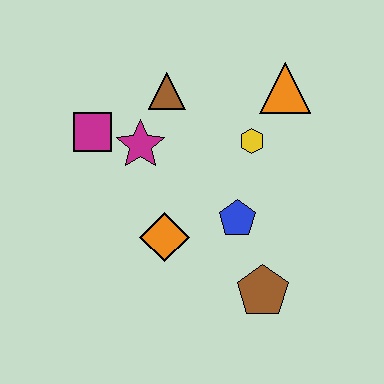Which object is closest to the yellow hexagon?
The orange triangle is closest to the yellow hexagon.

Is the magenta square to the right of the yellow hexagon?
No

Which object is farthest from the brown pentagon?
The magenta square is farthest from the brown pentagon.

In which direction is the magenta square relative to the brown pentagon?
The magenta square is to the left of the brown pentagon.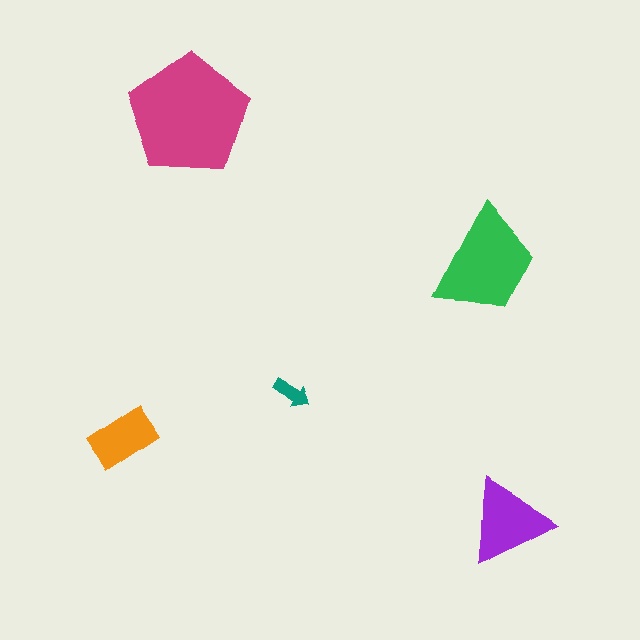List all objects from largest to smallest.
The magenta pentagon, the green trapezoid, the purple triangle, the orange rectangle, the teal arrow.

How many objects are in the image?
There are 5 objects in the image.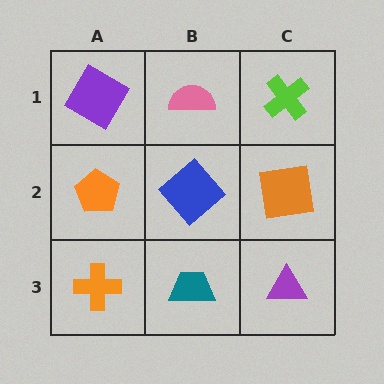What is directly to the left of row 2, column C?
A blue diamond.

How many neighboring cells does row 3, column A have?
2.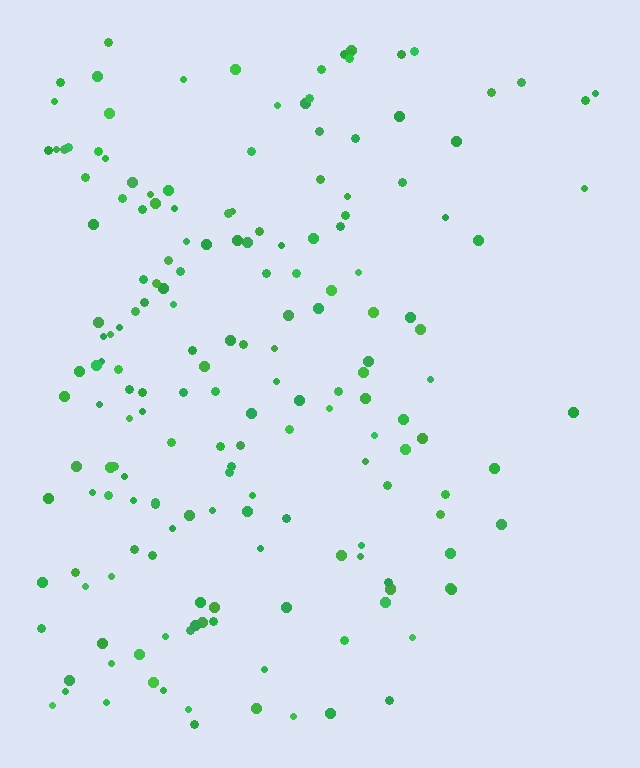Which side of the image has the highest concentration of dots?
The left.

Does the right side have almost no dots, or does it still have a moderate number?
Still a moderate number, just noticeably fewer than the left.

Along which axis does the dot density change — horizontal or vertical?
Horizontal.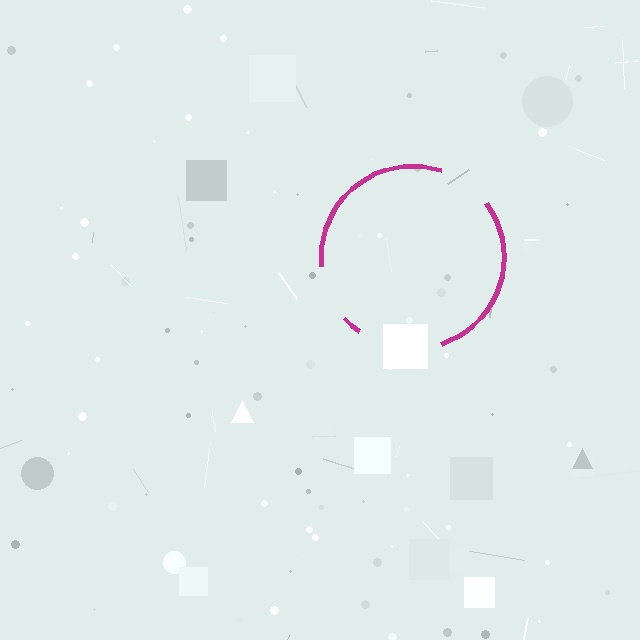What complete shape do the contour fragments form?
The contour fragments form a circle.